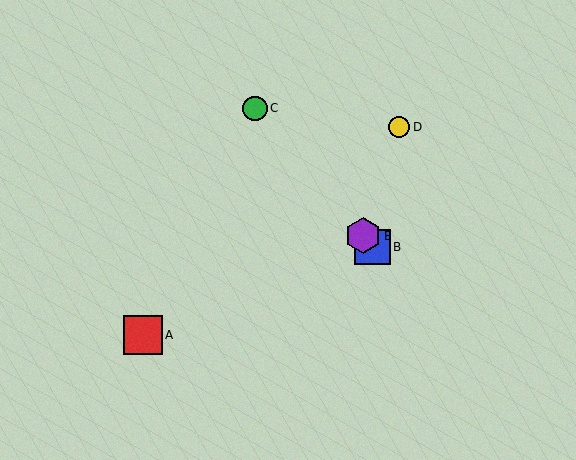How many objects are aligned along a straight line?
3 objects (B, C, E) are aligned along a straight line.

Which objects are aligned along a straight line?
Objects B, C, E are aligned along a straight line.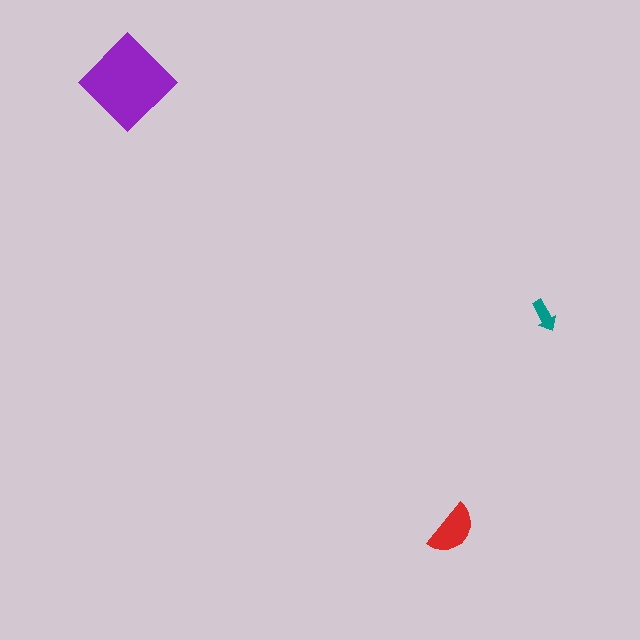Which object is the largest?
The purple diamond.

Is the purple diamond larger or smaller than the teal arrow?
Larger.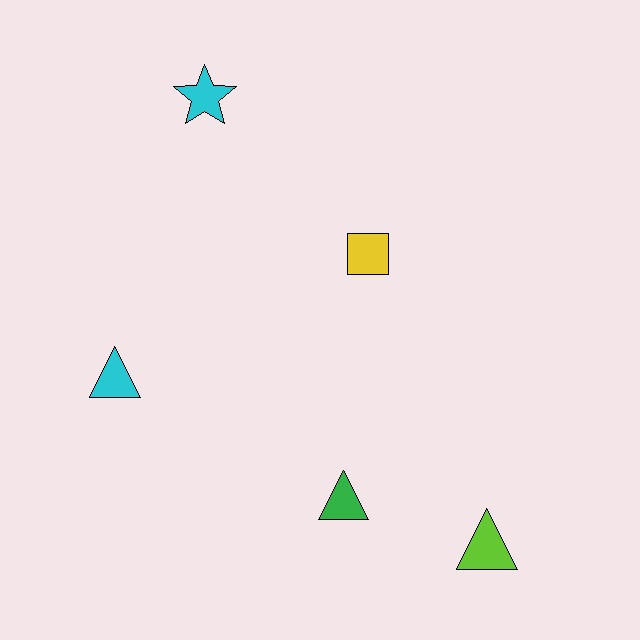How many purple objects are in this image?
There are no purple objects.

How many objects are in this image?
There are 5 objects.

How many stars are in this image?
There is 1 star.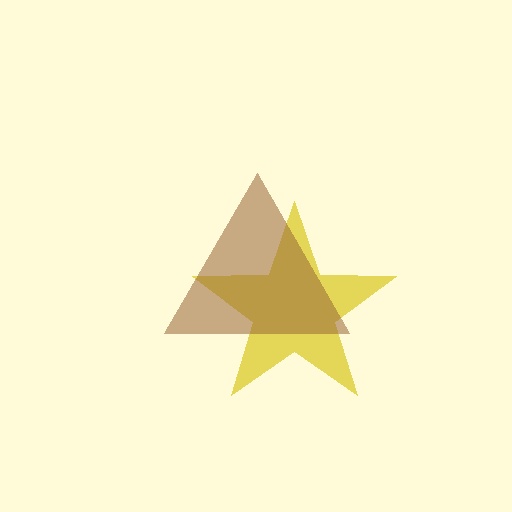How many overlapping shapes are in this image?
There are 2 overlapping shapes in the image.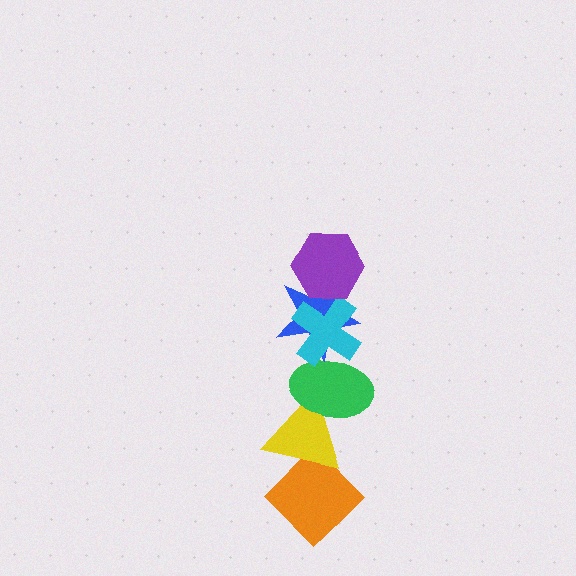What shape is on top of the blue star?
The cyan cross is on top of the blue star.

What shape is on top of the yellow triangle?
The green ellipse is on top of the yellow triangle.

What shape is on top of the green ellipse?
The blue star is on top of the green ellipse.